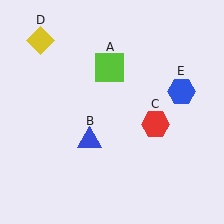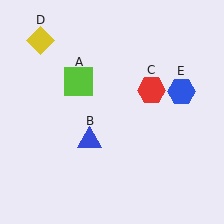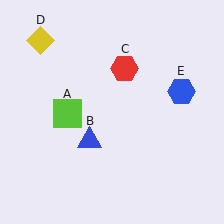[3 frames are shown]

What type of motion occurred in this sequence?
The lime square (object A), red hexagon (object C) rotated counterclockwise around the center of the scene.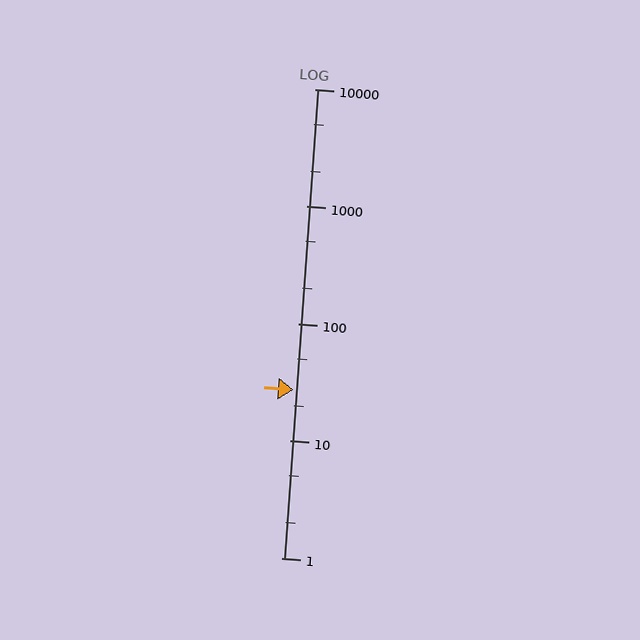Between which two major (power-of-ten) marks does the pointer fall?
The pointer is between 10 and 100.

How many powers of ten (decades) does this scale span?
The scale spans 4 decades, from 1 to 10000.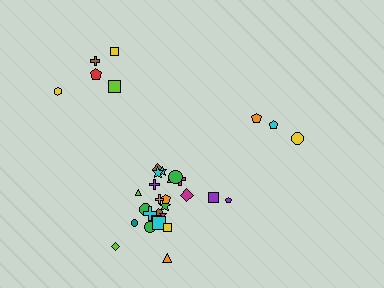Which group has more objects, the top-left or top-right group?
The top-left group.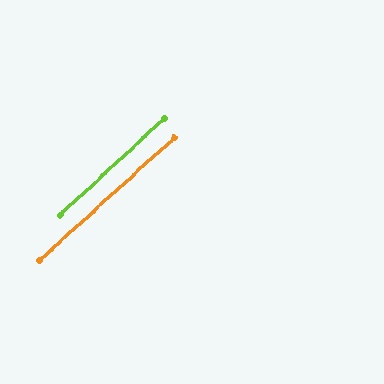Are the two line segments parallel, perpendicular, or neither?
Parallel — their directions differ by only 0.4°.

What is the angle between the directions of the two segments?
Approximately 0 degrees.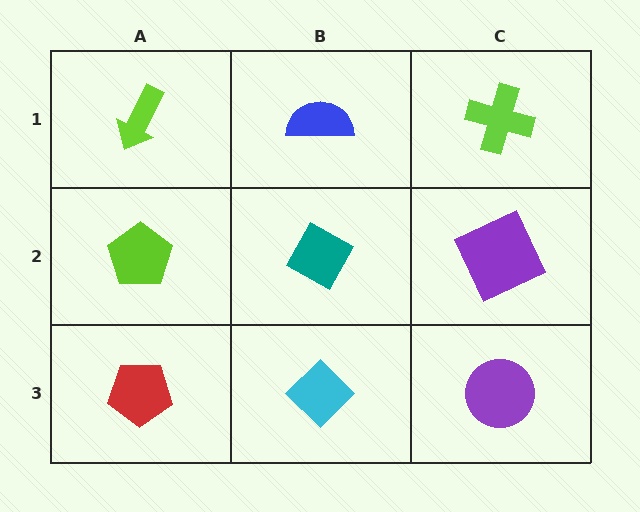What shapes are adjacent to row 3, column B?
A teal diamond (row 2, column B), a red pentagon (row 3, column A), a purple circle (row 3, column C).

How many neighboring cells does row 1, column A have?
2.